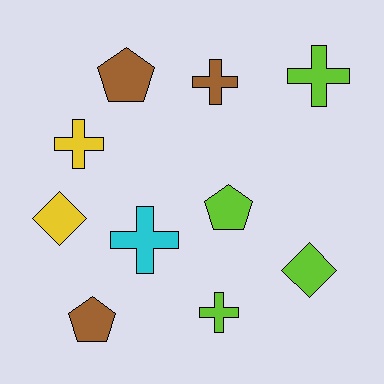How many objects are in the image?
There are 10 objects.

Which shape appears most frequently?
Cross, with 5 objects.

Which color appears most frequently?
Lime, with 4 objects.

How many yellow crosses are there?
There is 1 yellow cross.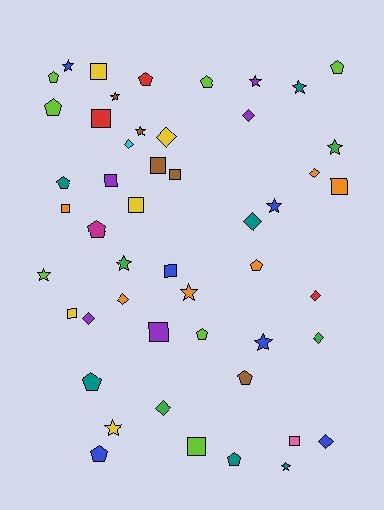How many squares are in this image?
There are 13 squares.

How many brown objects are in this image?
There are 5 brown objects.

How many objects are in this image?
There are 50 objects.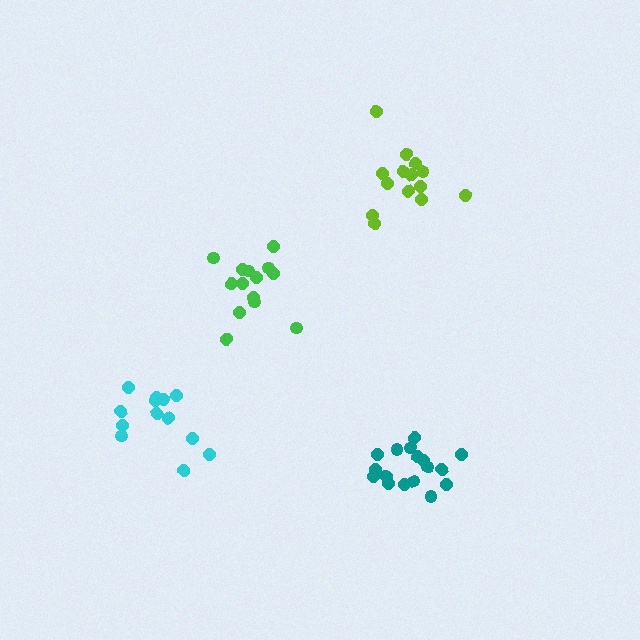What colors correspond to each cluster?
The clusters are colored: green, lime, teal, cyan.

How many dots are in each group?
Group 1: 14 dots, Group 2: 14 dots, Group 3: 17 dots, Group 4: 13 dots (58 total).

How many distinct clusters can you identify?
There are 4 distinct clusters.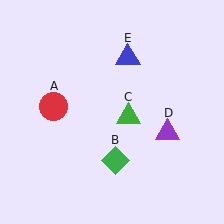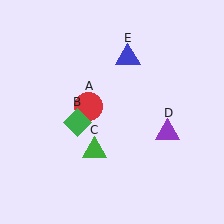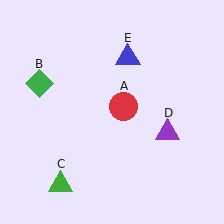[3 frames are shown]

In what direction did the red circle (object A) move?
The red circle (object A) moved right.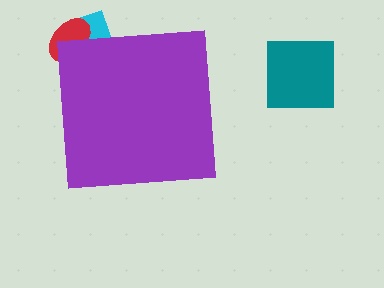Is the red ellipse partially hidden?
Yes, the red ellipse is partially hidden behind the purple square.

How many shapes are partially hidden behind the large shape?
2 shapes are partially hidden.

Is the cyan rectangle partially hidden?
Yes, the cyan rectangle is partially hidden behind the purple square.